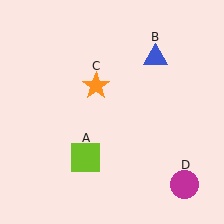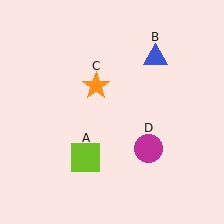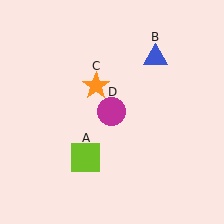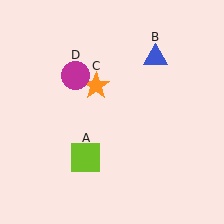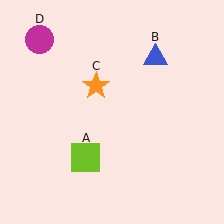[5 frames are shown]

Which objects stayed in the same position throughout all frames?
Lime square (object A) and blue triangle (object B) and orange star (object C) remained stationary.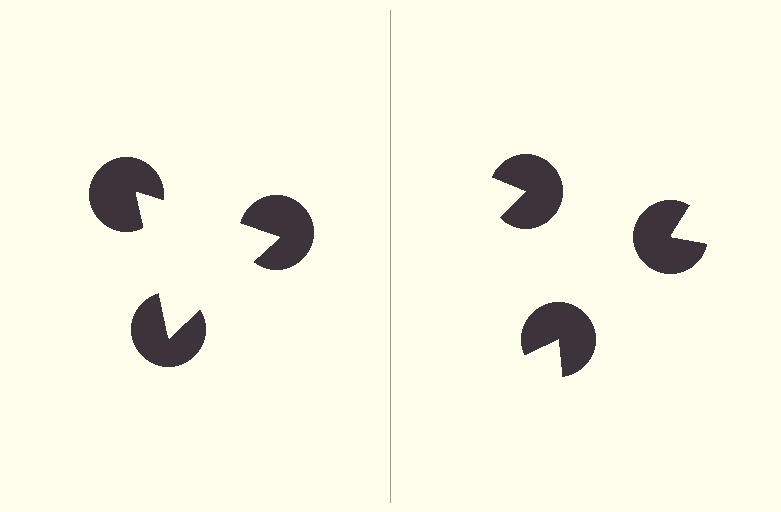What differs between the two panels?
The pac-man discs are positioned identically on both sides; only the wedge orientations differ. On the left they align to a triangle; on the right they are misaligned.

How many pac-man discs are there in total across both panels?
6 — 3 on each side.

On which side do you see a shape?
An illusory triangle appears on the left side. On the right side the wedge cuts are rotated, so no coherent shape forms.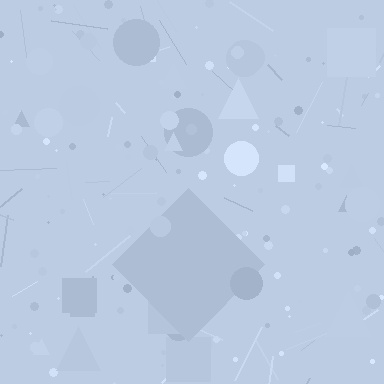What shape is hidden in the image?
A diamond is hidden in the image.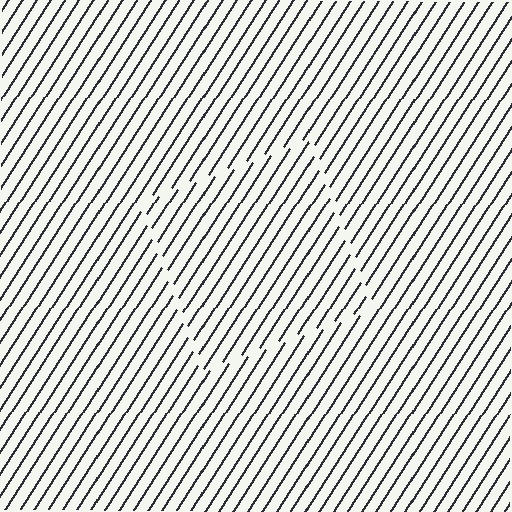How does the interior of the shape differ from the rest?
The interior of the shape contains the same grating, shifted by half a period — the contour is defined by the phase discontinuity where line-ends from the inner and outer gratings abut.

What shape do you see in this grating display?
An illusory square. The interior of the shape contains the same grating, shifted by half a period — the contour is defined by the phase discontinuity where line-ends from the inner and outer gratings abut.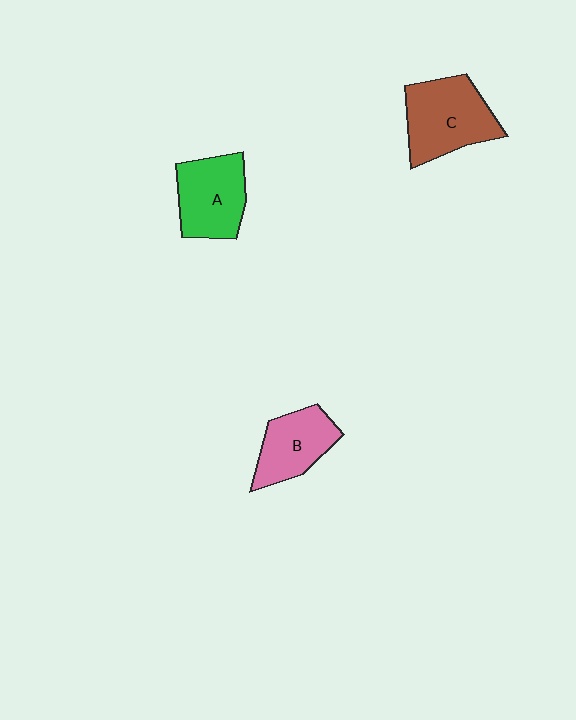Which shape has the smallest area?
Shape B (pink).